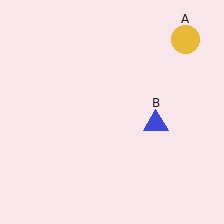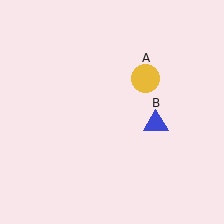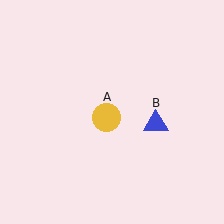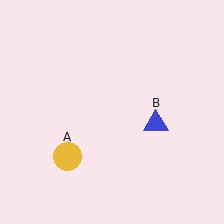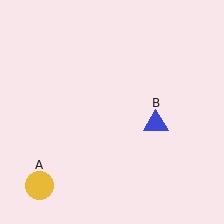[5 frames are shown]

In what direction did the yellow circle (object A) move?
The yellow circle (object A) moved down and to the left.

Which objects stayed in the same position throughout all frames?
Blue triangle (object B) remained stationary.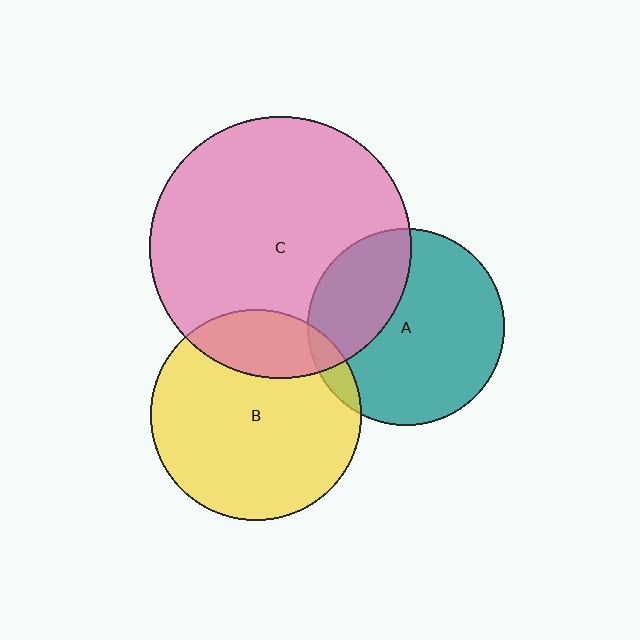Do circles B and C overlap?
Yes.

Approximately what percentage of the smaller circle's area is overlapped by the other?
Approximately 20%.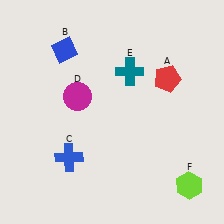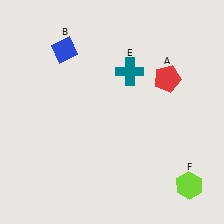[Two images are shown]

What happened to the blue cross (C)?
The blue cross (C) was removed in Image 2. It was in the bottom-left area of Image 1.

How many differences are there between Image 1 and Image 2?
There are 2 differences between the two images.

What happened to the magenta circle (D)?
The magenta circle (D) was removed in Image 2. It was in the top-left area of Image 1.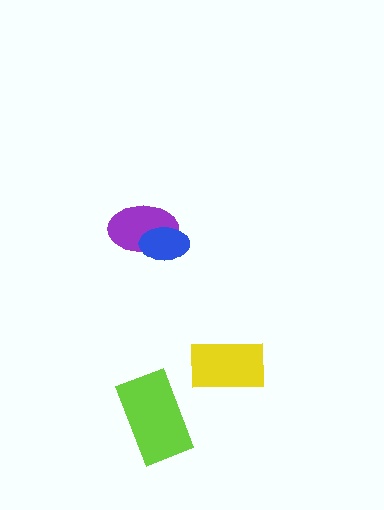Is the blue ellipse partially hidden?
No, no other shape covers it.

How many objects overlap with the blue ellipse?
1 object overlaps with the blue ellipse.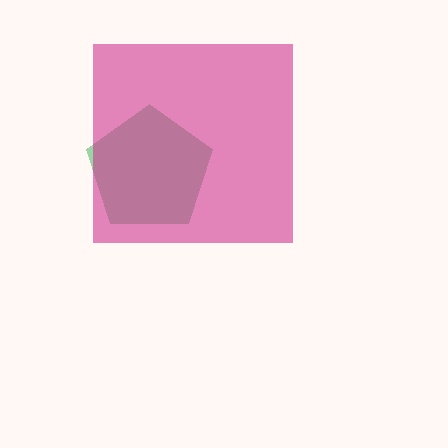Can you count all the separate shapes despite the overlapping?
Yes, there are 2 separate shapes.